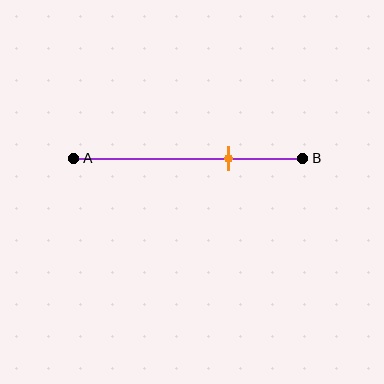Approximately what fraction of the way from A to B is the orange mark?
The orange mark is approximately 70% of the way from A to B.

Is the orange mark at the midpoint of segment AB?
No, the mark is at about 70% from A, not at the 50% midpoint.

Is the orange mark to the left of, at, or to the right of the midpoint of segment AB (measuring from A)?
The orange mark is to the right of the midpoint of segment AB.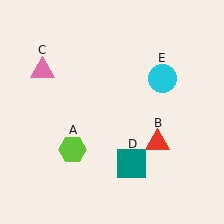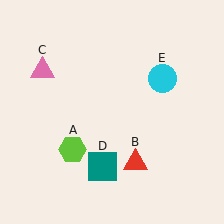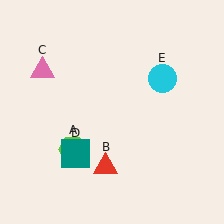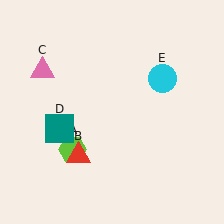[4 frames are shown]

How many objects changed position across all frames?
2 objects changed position: red triangle (object B), teal square (object D).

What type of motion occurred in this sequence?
The red triangle (object B), teal square (object D) rotated clockwise around the center of the scene.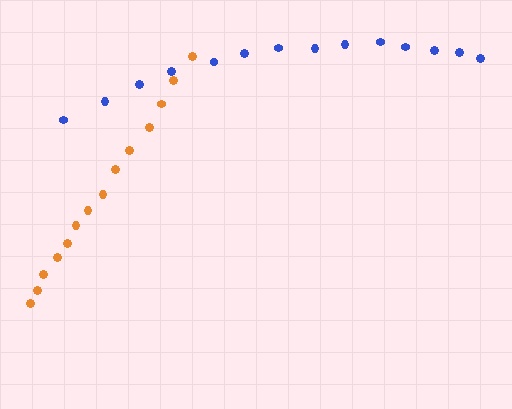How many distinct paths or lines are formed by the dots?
There are 2 distinct paths.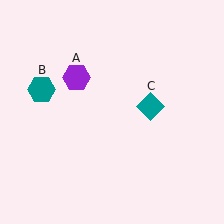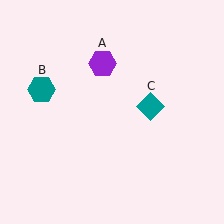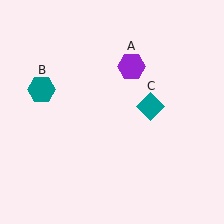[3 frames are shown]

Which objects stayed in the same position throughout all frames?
Teal hexagon (object B) and teal diamond (object C) remained stationary.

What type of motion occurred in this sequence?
The purple hexagon (object A) rotated clockwise around the center of the scene.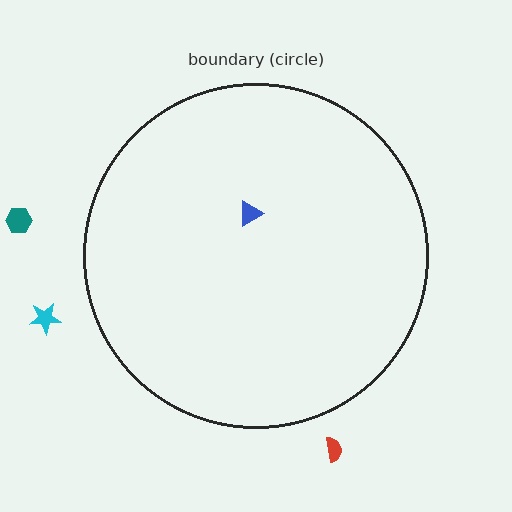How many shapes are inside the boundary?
1 inside, 3 outside.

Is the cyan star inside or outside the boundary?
Outside.